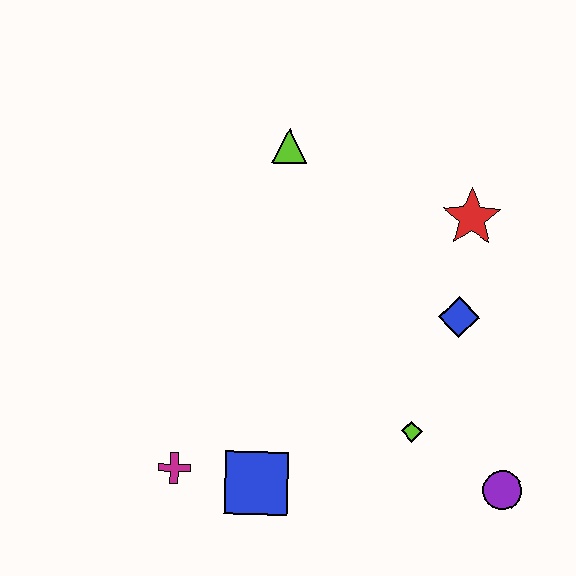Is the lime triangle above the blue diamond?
Yes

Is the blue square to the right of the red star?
No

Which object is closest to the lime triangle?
The red star is closest to the lime triangle.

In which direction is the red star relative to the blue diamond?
The red star is above the blue diamond.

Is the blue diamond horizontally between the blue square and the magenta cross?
No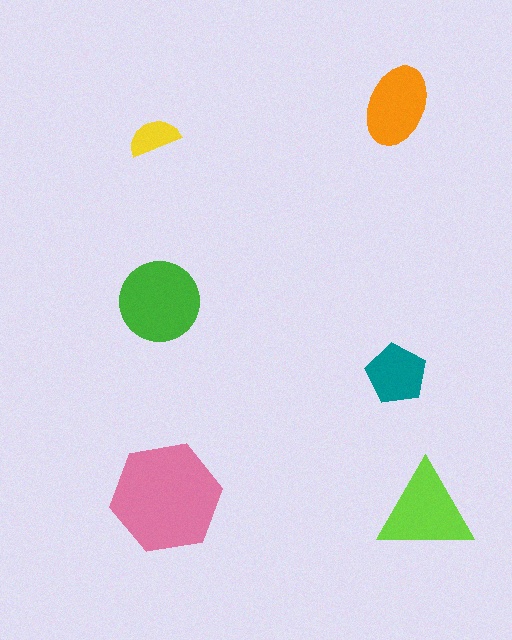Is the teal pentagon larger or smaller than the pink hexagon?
Smaller.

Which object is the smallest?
The yellow semicircle.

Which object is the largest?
The pink hexagon.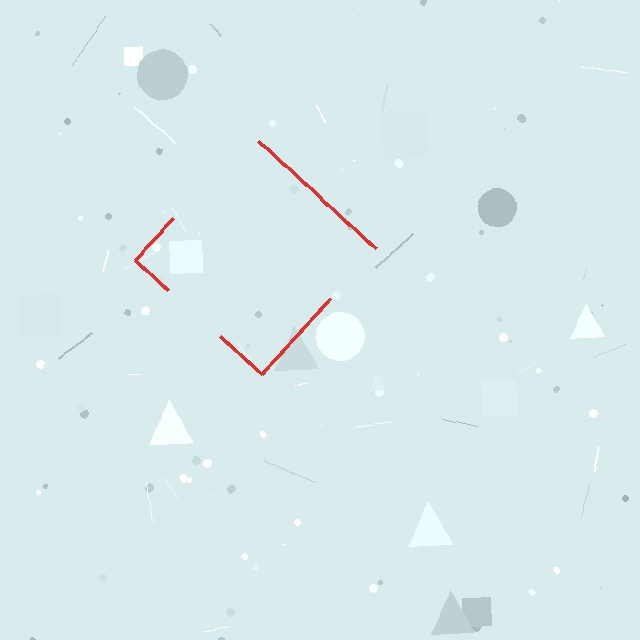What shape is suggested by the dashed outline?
The dashed outline suggests a diamond.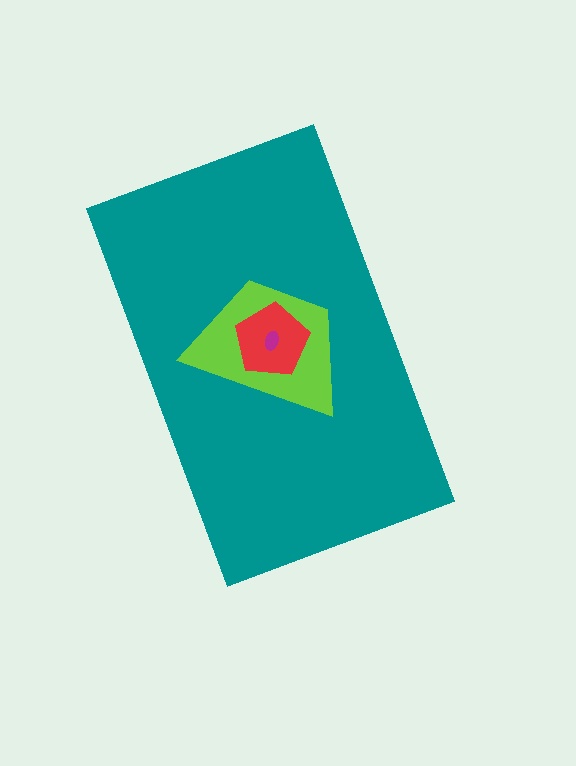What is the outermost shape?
The teal rectangle.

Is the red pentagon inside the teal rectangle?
Yes.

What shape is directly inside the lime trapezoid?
The red pentagon.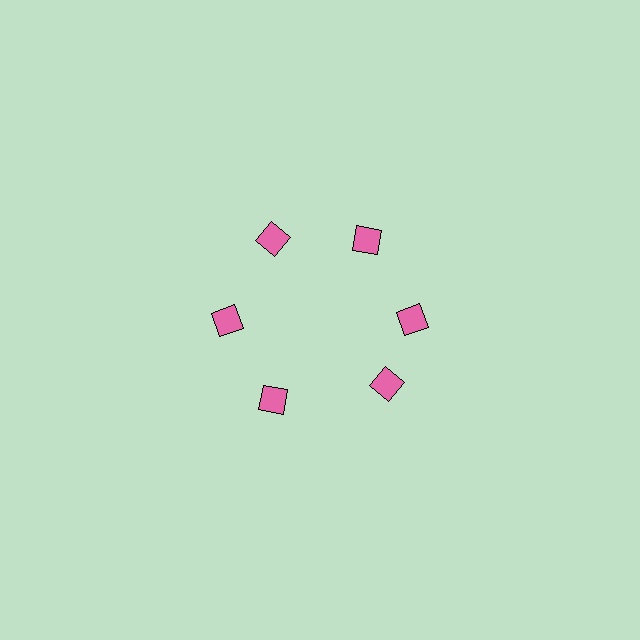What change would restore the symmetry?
The symmetry would be restored by rotating it back into even spacing with its neighbors so that all 6 diamonds sit at equal angles and equal distance from the center.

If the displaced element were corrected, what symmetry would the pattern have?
It would have 6-fold rotational symmetry — the pattern would map onto itself every 60 degrees.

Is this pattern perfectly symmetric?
No. The 6 pink diamonds are arranged in a ring, but one element near the 5 o'clock position is rotated out of alignment along the ring, breaking the 6-fold rotational symmetry.